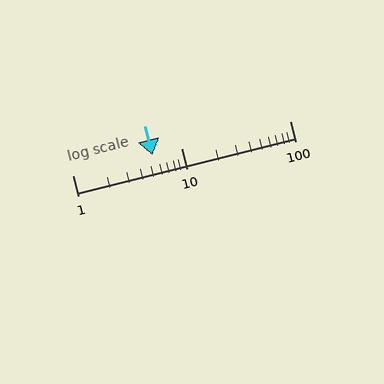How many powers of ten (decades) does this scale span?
The scale spans 2 decades, from 1 to 100.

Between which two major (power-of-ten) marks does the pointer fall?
The pointer is between 1 and 10.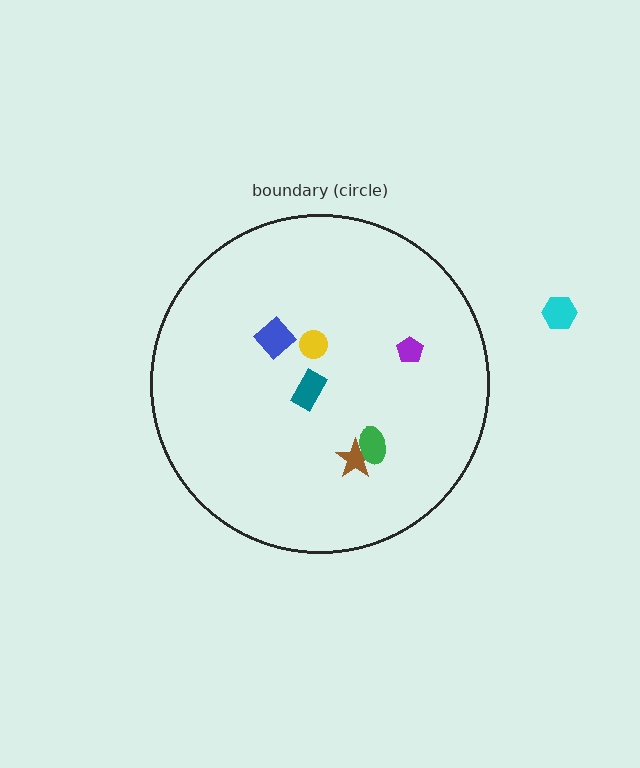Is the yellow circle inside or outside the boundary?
Inside.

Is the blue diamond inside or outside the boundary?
Inside.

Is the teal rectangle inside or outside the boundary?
Inside.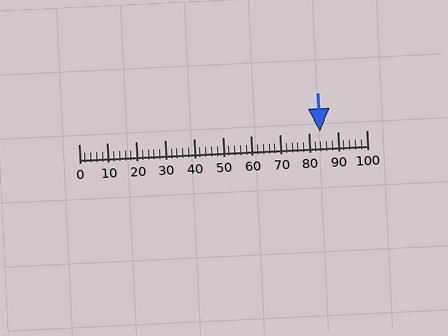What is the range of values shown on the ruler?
The ruler shows values from 0 to 100.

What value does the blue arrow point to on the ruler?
The blue arrow points to approximately 84.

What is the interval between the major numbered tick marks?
The major tick marks are spaced 10 units apart.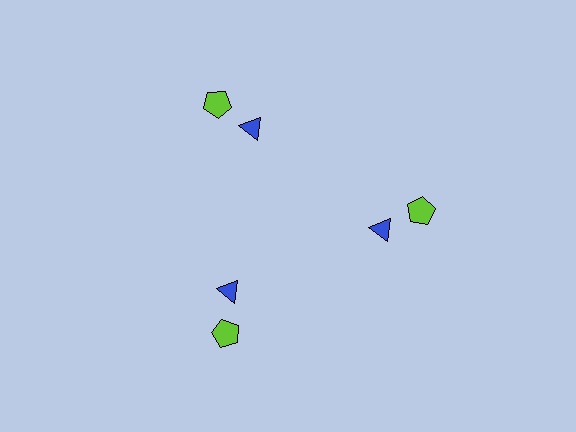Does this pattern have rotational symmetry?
Yes, this pattern has 3-fold rotational symmetry. It looks the same after rotating 120 degrees around the center.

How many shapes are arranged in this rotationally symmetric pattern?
There are 6 shapes, arranged in 3 groups of 2.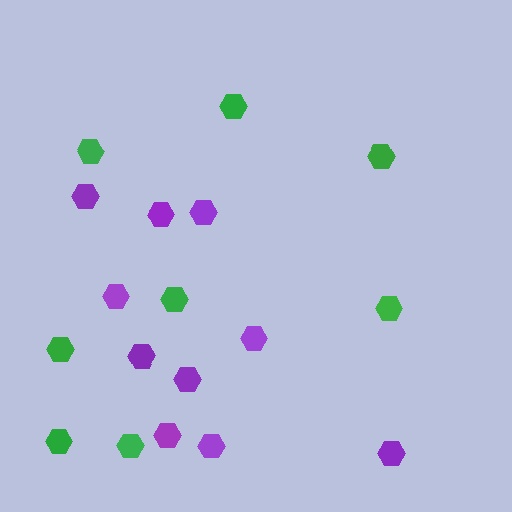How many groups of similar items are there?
There are 2 groups: one group of green hexagons (8) and one group of purple hexagons (10).